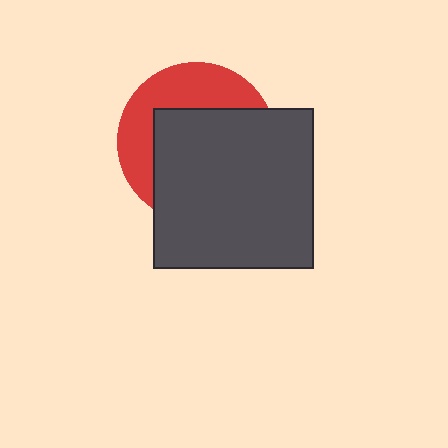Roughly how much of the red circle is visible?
A small part of it is visible (roughly 38%).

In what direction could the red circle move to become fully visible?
The red circle could move toward the upper-left. That would shift it out from behind the dark gray square entirely.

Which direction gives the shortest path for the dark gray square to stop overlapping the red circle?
Moving toward the lower-right gives the shortest separation.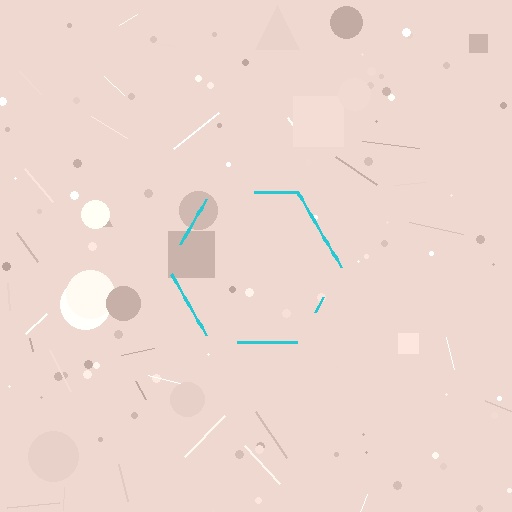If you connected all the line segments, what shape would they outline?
They would outline a hexagon.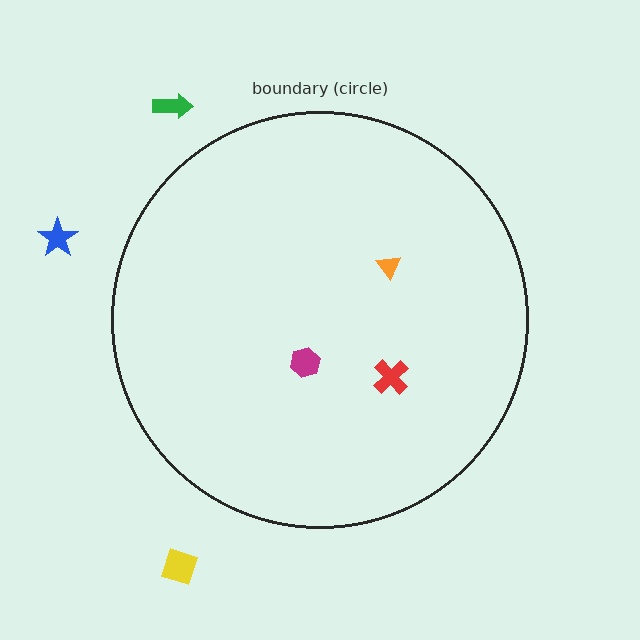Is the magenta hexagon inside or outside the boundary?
Inside.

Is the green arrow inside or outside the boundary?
Outside.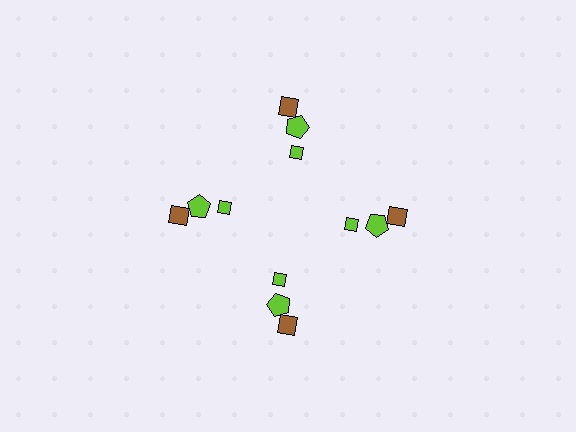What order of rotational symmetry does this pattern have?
This pattern has 4-fold rotational symmetry.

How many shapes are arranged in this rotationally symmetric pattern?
There are 12 shapes, arranged in 4 groups of 3.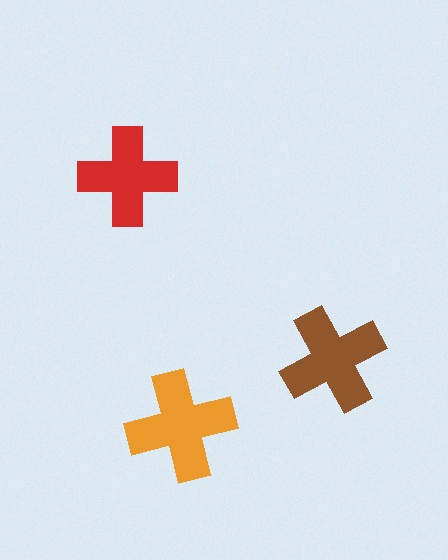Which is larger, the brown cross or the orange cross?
The orange one.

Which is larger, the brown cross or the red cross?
The brown one.